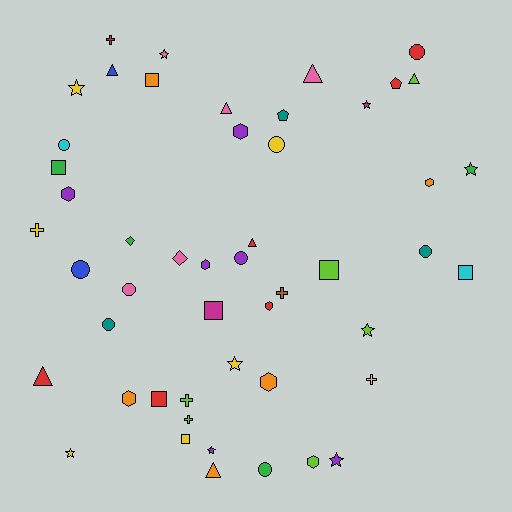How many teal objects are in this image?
There are 3 teal objects.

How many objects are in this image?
There are 50 objects.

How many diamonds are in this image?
There are 2 diamonds.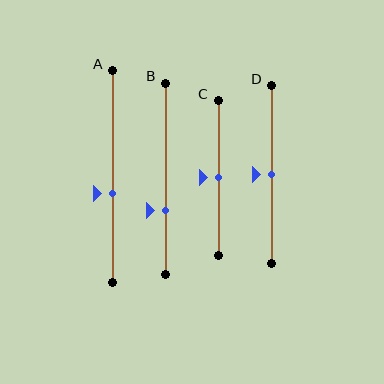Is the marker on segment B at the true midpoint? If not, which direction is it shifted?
No, the marker on segment B is shifted downward by about 17% of the segment length.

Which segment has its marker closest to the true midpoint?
Segment C has its marker closest to the true midpoint.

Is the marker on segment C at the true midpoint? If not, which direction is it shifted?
Yes, the marker on segment C is at the true midpoint.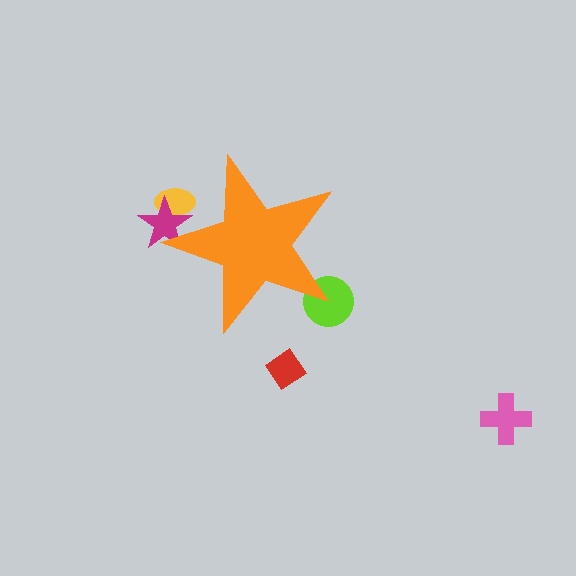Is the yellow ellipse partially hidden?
Yes, the yellow ellipse is partially hidden behind the orange star.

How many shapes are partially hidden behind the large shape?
3 shapes are partially hidden.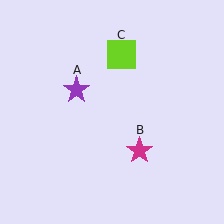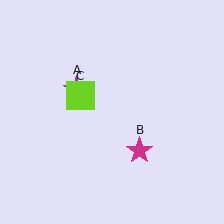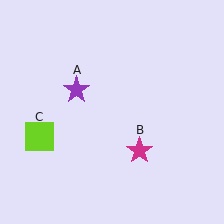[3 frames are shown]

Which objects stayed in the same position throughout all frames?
Purple star (object A) and magenta star (object B) remained stationary.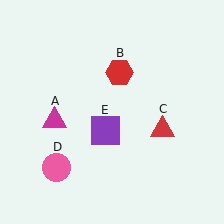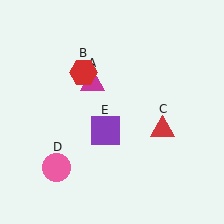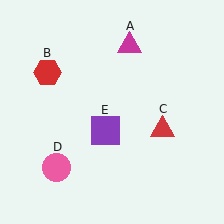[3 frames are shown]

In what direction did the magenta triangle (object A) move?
The magenta triangle (object A) moved up and to the right.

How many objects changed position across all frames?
2 objects changed position: magenta triangle (object A), red hexagon (object B).